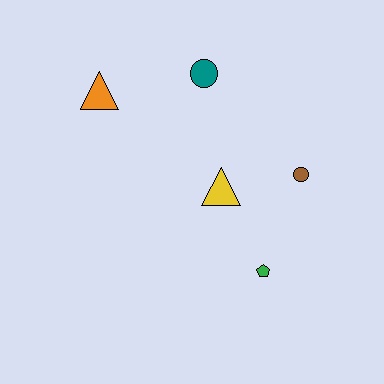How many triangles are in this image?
There are 2 triangles.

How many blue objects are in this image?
There are no blue objects.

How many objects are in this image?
There are 5 objects.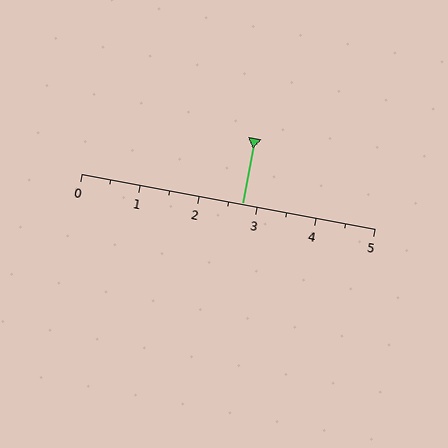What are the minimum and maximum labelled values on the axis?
The axis runs from 0 to 5.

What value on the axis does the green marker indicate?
The marker indicates approximately 2.8.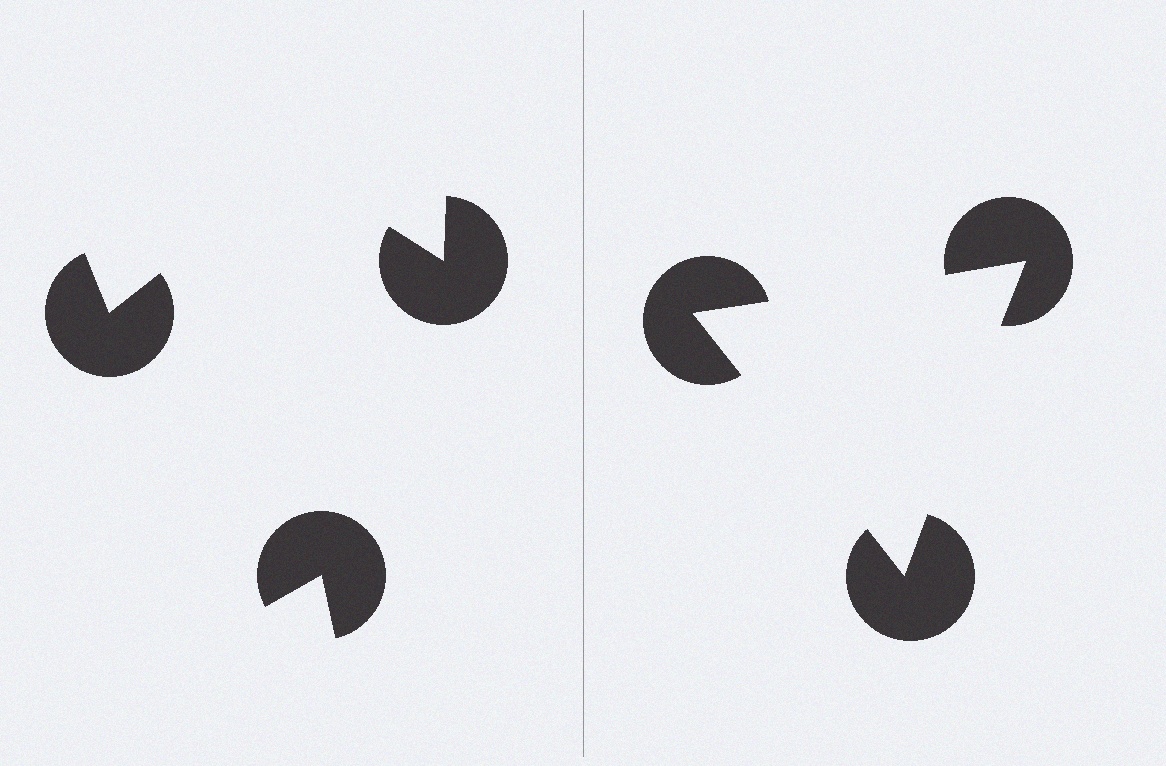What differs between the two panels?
The pac-man discs are positioned identically on both sides; only the wedge orientations differ. On the right they align to a triangle; on the left they are misaligned.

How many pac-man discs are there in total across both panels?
6 — 3 on each side.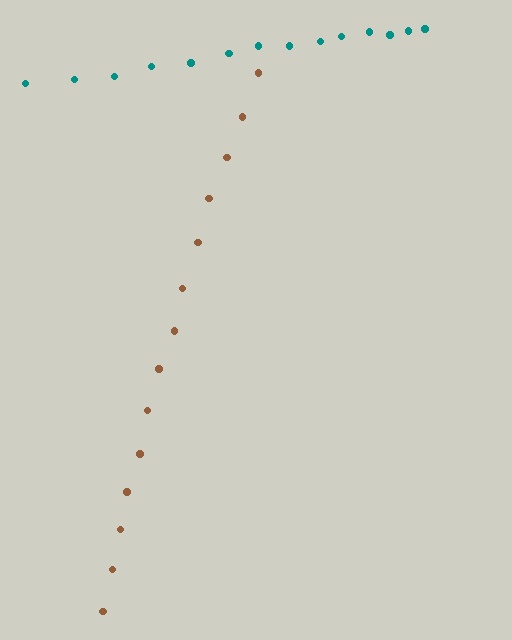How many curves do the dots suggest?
There are 2 distinct paths.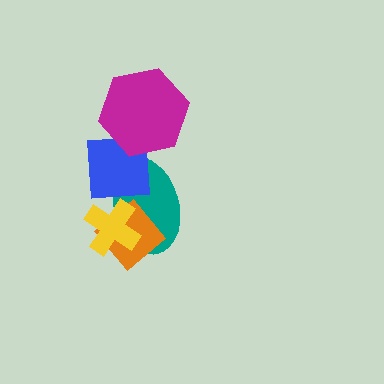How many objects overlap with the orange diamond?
3 objects overlap with the orange diamond.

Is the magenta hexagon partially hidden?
No, no other shape covers it.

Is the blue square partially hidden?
Yes, it is partially covered by another shape.